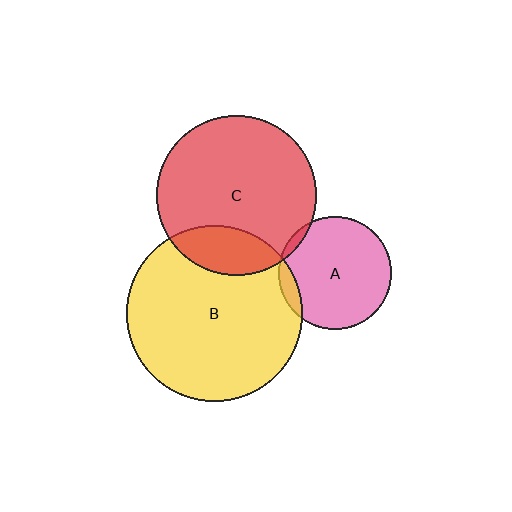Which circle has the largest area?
Circle B (yellow).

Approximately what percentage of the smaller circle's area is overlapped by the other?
Approximately 10%.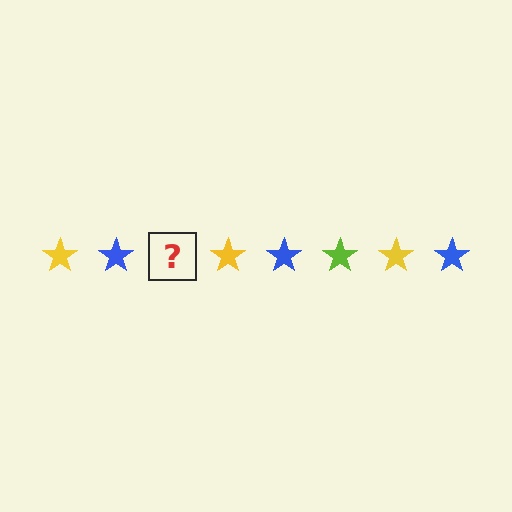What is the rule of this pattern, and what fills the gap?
The rule is that the pattern cycles through yellow, blue, lime stars. The gap should be filled with a lime star.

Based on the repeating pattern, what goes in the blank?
The blank should be a lime star.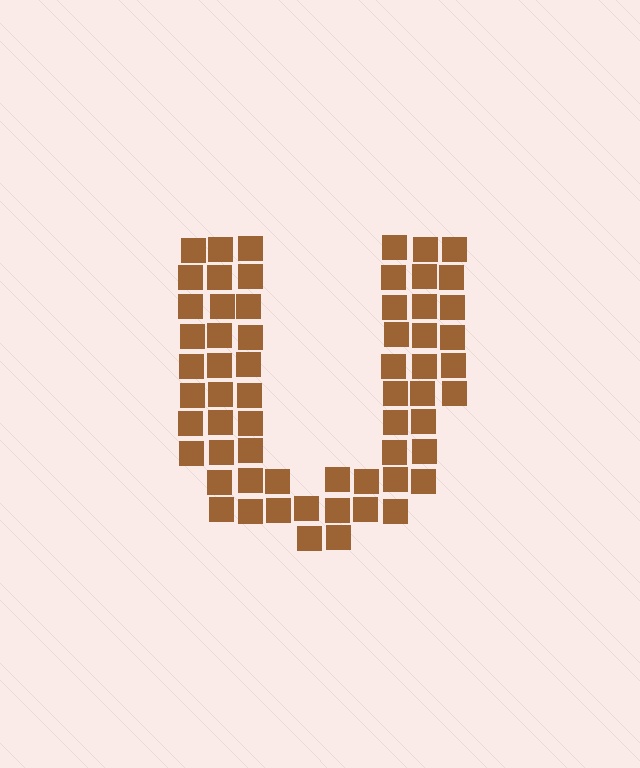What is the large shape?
The large shape is the letter U.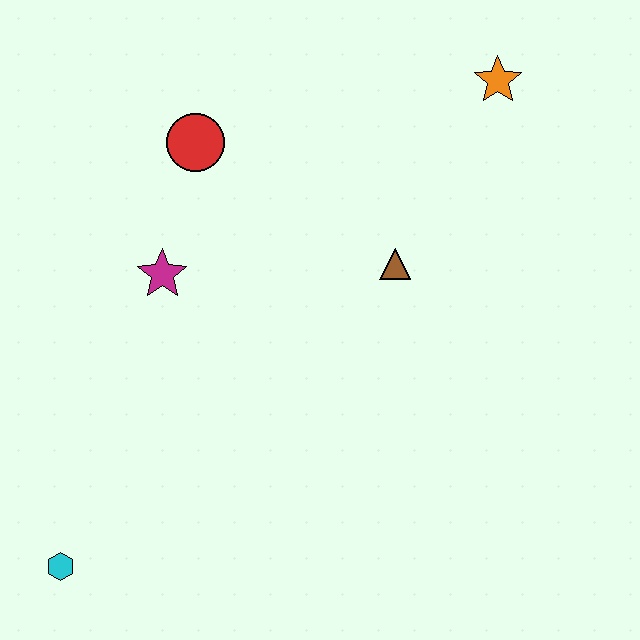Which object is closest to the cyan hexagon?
The magenta star is closest to the cyan hexagon.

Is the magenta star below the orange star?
Yes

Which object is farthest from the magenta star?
The orange star is farthest from the magenta star.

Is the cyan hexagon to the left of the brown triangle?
Yes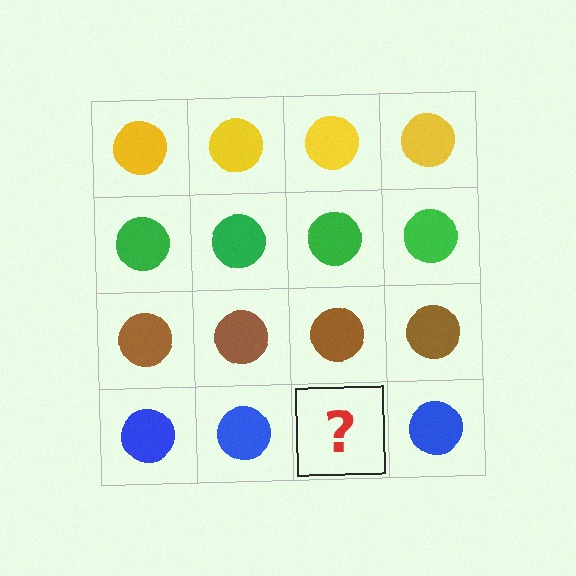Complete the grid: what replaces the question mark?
The question mark should be replaced with a blue circle.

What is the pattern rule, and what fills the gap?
The rule is that each row has a consistent color. The gap should be filled with a blue circle.